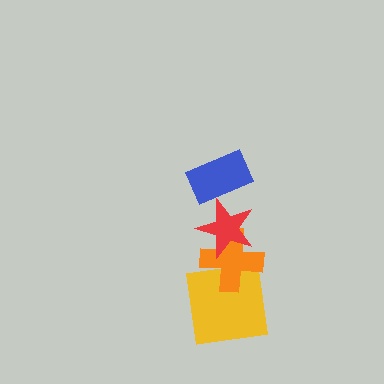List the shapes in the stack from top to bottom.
From top to bottom: the blue rectangle, the red star, the orange cross, the yellow square.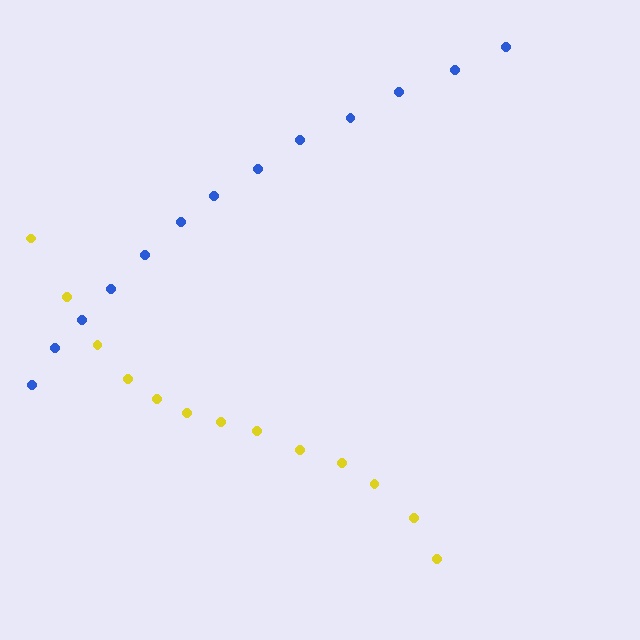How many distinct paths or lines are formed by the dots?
There are 2 distinct paths.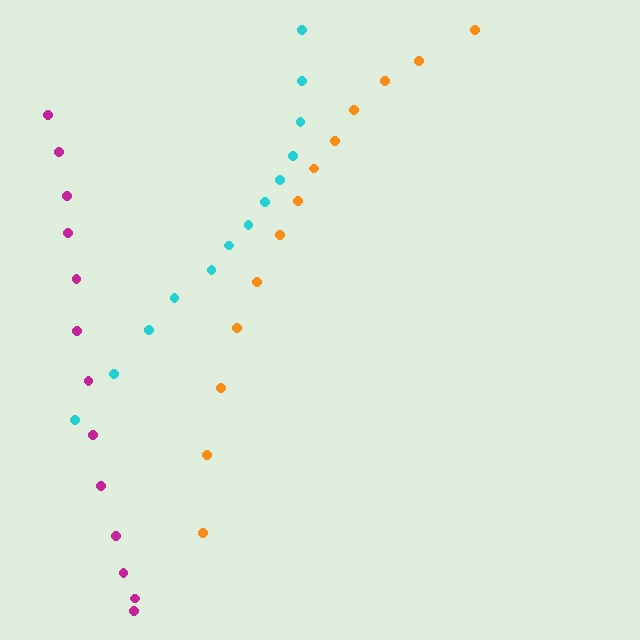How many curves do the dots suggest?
There are 3 distinct paths.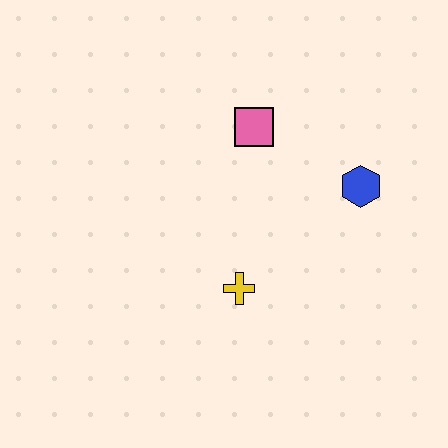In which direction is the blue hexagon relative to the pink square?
The blue hexagon is to the right of the pink square.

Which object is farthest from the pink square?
The yellow cross is farthest from the pink square.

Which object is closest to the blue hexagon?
The pink square is closest to the blue hexagon.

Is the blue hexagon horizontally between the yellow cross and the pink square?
No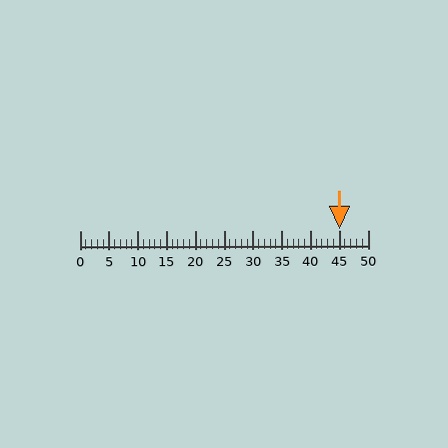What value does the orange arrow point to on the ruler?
The orange arrow points to approximately 45.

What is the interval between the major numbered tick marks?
The major tick marks are spaced 5 units apart.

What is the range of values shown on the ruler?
The ruler shows values from 0 to 50.